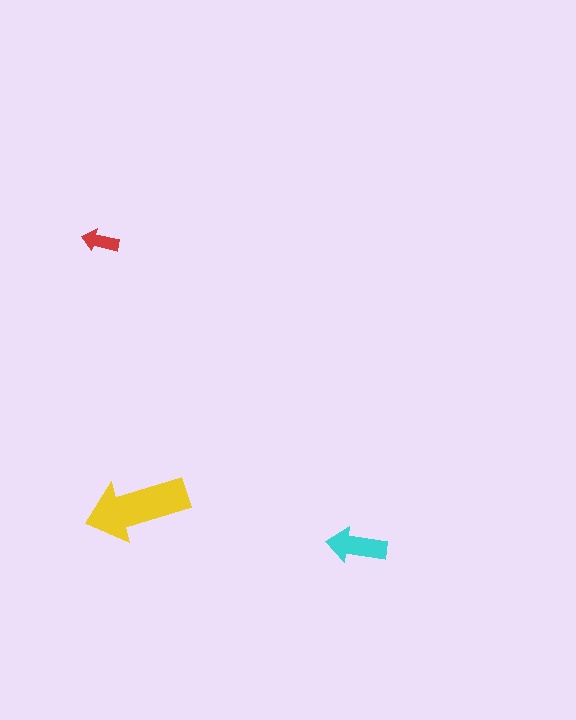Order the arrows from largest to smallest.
the yellow one, the cyan one, the red one.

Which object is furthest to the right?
The cyan arrow is rightmost.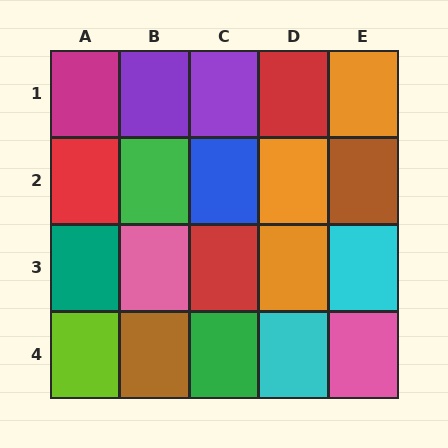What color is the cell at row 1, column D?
Red.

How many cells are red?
3 cells are red.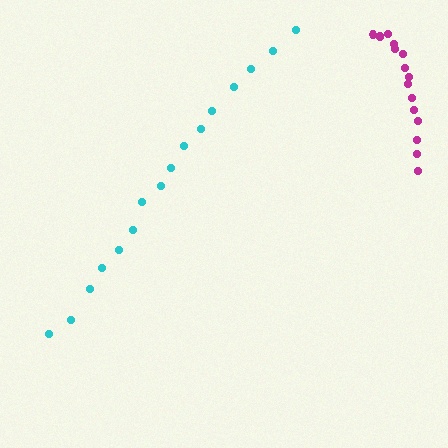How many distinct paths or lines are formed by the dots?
There are 2 distinct paths.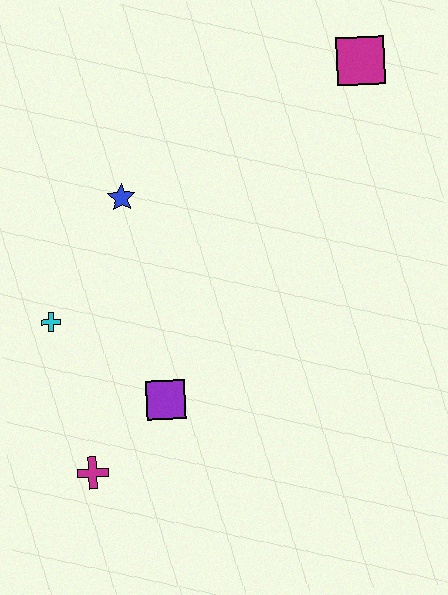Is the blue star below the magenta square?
Yes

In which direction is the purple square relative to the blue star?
The purple square is below the blue star.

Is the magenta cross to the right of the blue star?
No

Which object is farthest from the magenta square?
The magenta cross is farthest from the magenta square.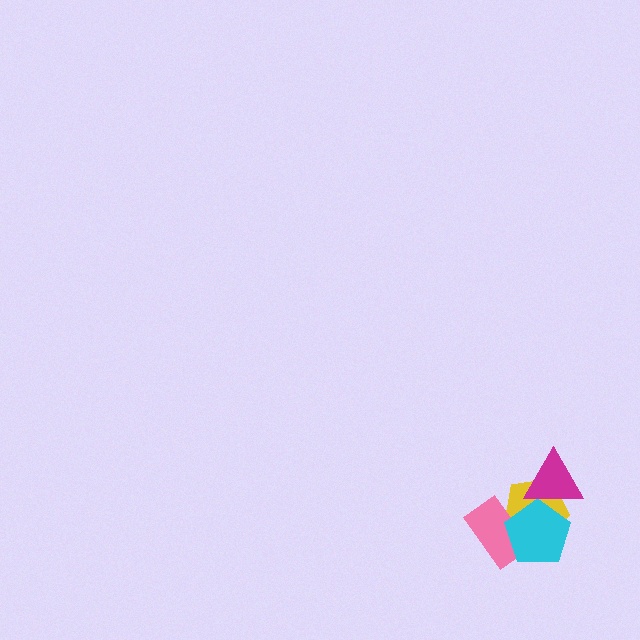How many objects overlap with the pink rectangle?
2 objects overlap with the pink rectangle.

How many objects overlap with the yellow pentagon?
3 objects overlap with the yellow pentagon.